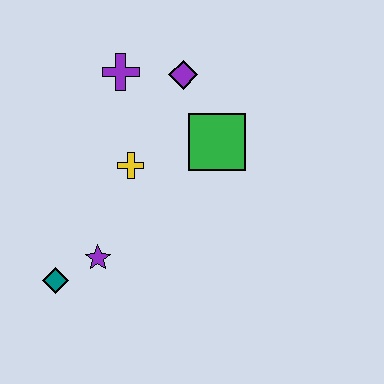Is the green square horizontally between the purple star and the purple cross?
No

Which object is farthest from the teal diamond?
The purple diamond is farthest from the teal diamond.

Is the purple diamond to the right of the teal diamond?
Yes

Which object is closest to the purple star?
The teal diamond is closest to the purple star.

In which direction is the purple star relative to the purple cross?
The purple star is below the purple cross.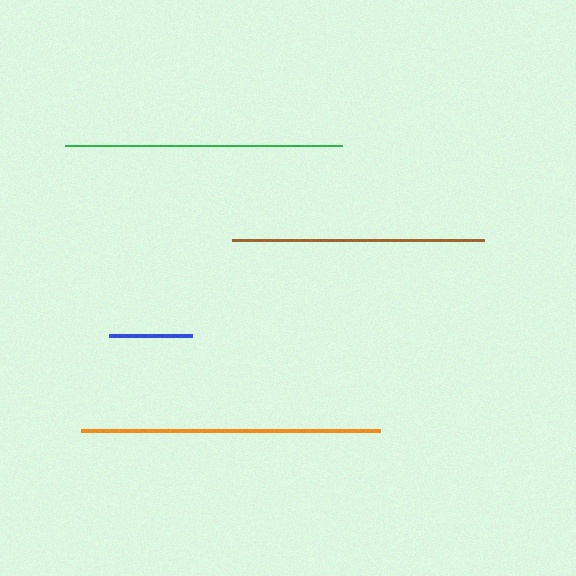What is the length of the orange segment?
The orange segment is approximately 299 pixels long.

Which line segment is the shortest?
The blue line is the shortest at approximately 83 pixels.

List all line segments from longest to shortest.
From longest to shortest: orange, green, brown, blue.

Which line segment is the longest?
The orange line is the longest at approximately 299 pixels.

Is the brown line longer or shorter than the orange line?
The orange line is longer than the brown line.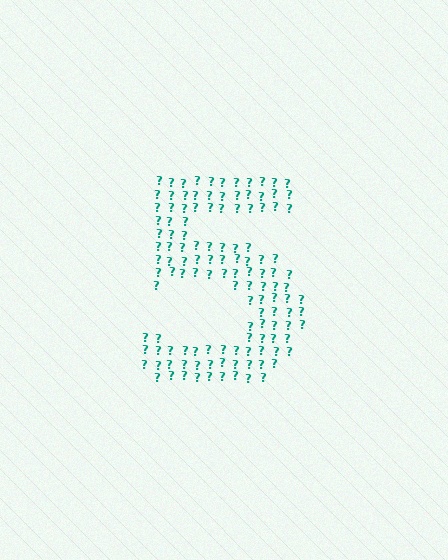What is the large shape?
The large shape is the digit 5.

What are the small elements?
The small elements are question marks.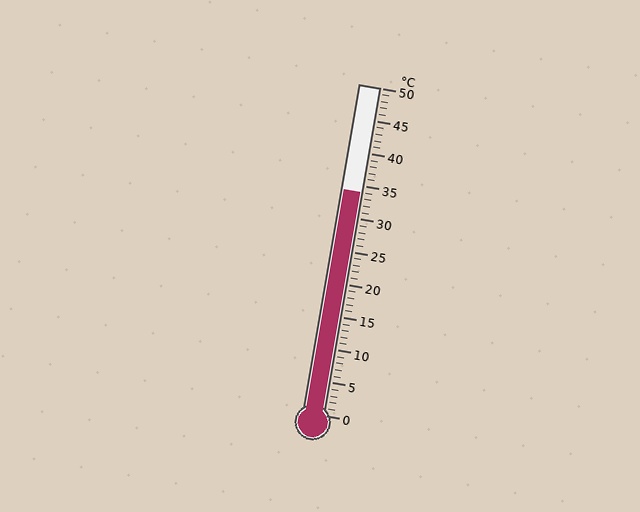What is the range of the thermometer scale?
The thermometer scale ranges from 0°C to 50°C.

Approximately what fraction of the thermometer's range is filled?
The thermometer is filled to approximately 70% of its range.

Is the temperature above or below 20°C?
The temperature is above 20°C.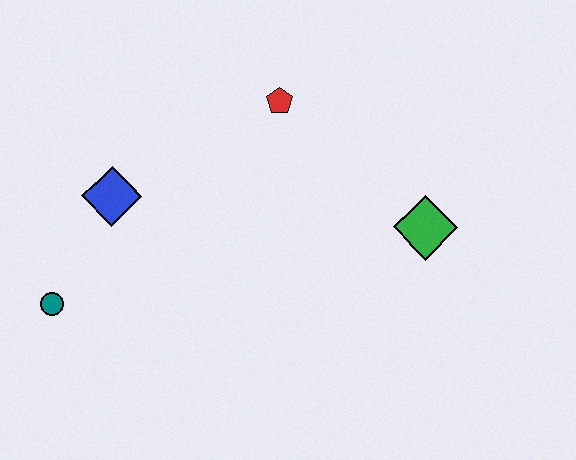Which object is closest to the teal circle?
The blue diamond is closest to the teal circle.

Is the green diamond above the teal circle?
Yes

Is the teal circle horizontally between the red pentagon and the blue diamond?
No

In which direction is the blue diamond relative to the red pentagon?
The blue diamond is to the left of the red pentagon.